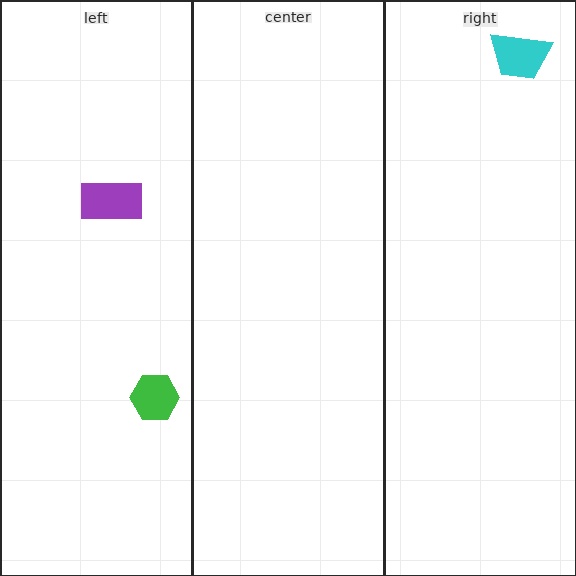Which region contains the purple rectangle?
The left region.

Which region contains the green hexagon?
The left region.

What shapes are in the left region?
The purple rectangle, the green hexagon.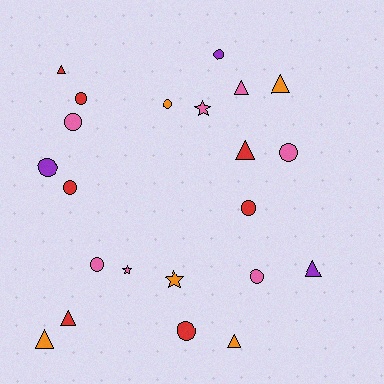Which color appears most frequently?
Red, with 7 objects.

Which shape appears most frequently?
Circle, with 11 objects.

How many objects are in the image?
There are 22 objects.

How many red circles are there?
There are 4 red circles.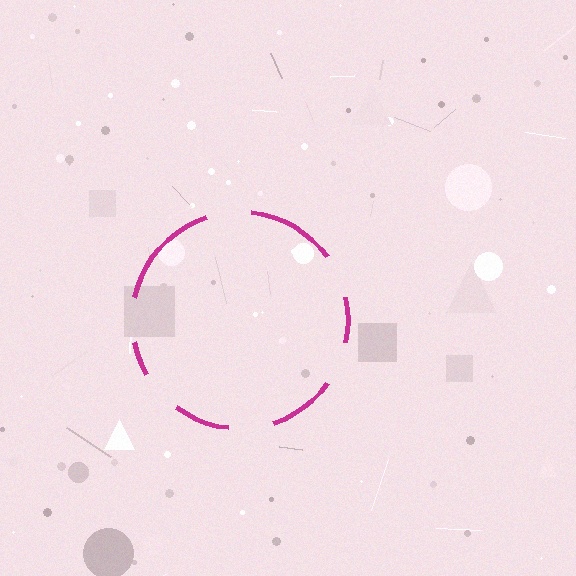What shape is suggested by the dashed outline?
The dashed outline suggests a circle.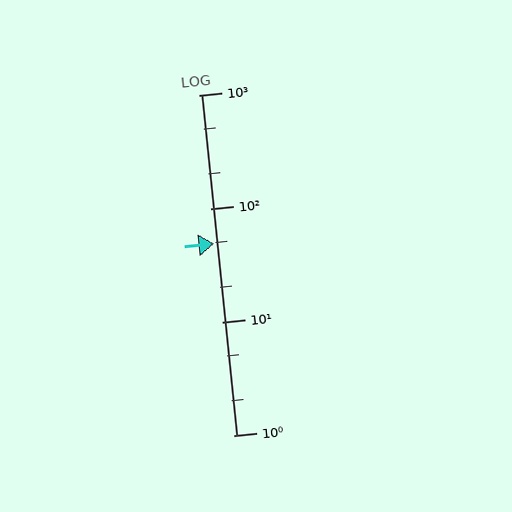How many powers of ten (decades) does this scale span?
The scale spans 3 decades, from 1 to 1000.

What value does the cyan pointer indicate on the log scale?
The pointer indicates approximately 49.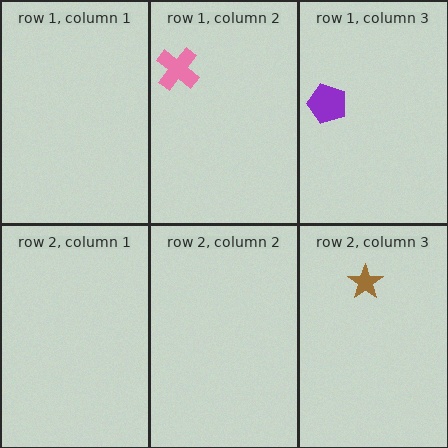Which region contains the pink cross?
The row 1, column 2 region.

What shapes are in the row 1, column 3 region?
The purple pentagon.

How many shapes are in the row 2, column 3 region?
1.